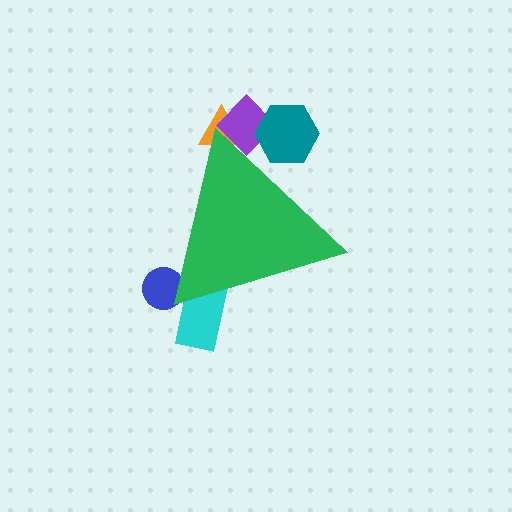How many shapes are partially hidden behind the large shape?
5 shapes are partially hidden.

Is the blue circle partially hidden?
Yes, the blue circle is partially hidden behind the green triangle.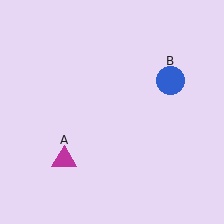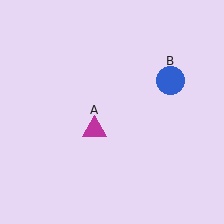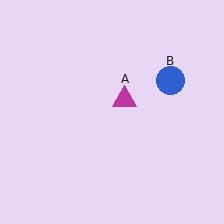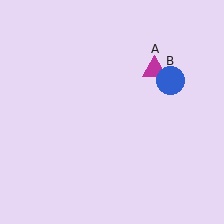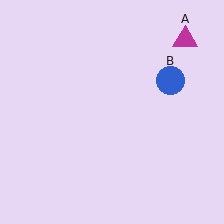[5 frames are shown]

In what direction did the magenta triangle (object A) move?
The magenta triangle (object A) moved up and to the right.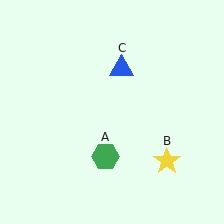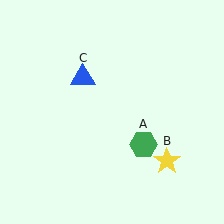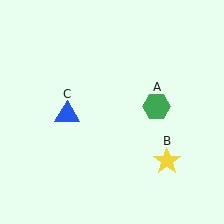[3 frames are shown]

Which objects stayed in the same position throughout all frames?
Yellow star (object B) remained stationary.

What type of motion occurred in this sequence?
The green hexagon (object A), blue triangle (object C) rotated counterclockwise around the center of the scene.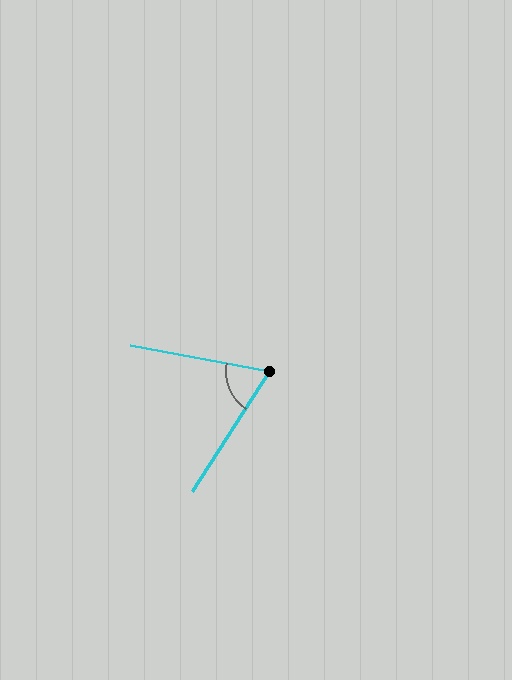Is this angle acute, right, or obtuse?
It is acute.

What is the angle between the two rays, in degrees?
Approximately 68 degrees.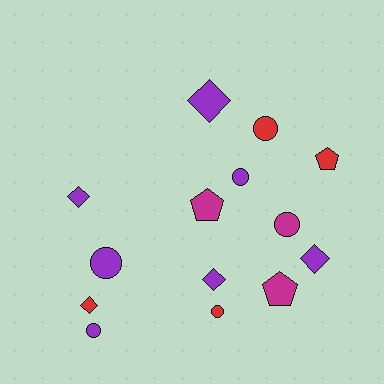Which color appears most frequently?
Purple, with 7 objects.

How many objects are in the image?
There are 14 objects.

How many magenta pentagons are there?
There are 2 magenta pentagons.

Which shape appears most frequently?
Circle, with 6 objects.